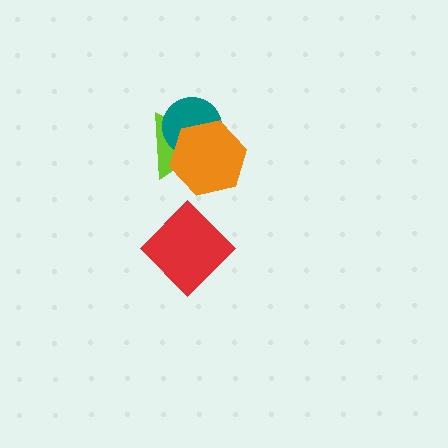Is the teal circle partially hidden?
Yes, it is partially covered by another shape.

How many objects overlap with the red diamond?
0 objects overlap with the red diamond.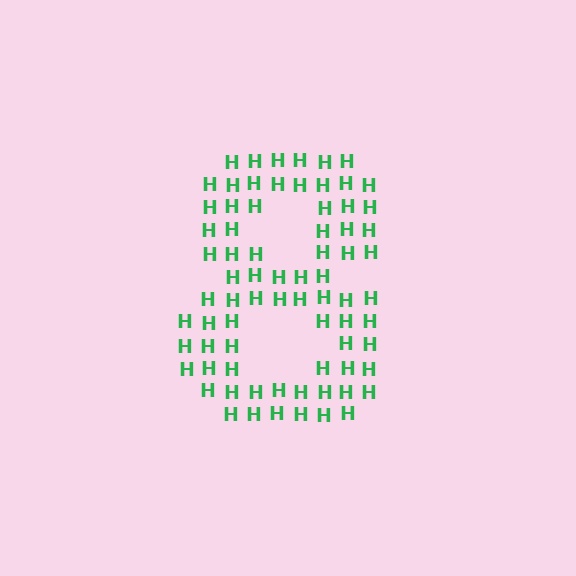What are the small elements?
The small elements are letter H's.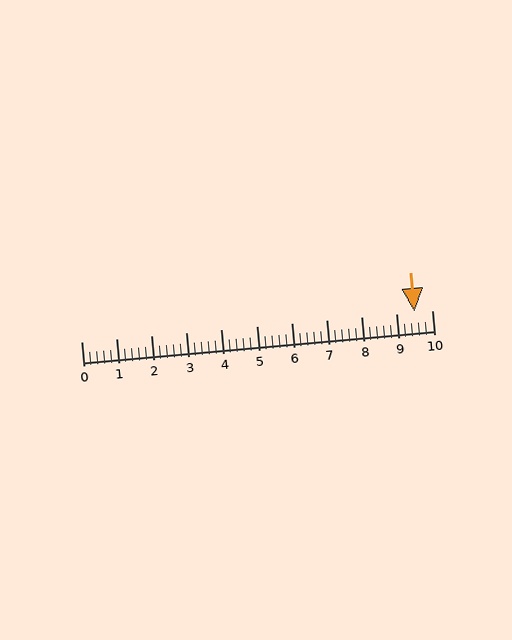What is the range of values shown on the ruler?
The ruler shows values from 0 to 10.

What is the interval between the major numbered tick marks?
The major tick marks are spaced 1 units apart.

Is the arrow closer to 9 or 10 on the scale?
The arrow is closer to 10.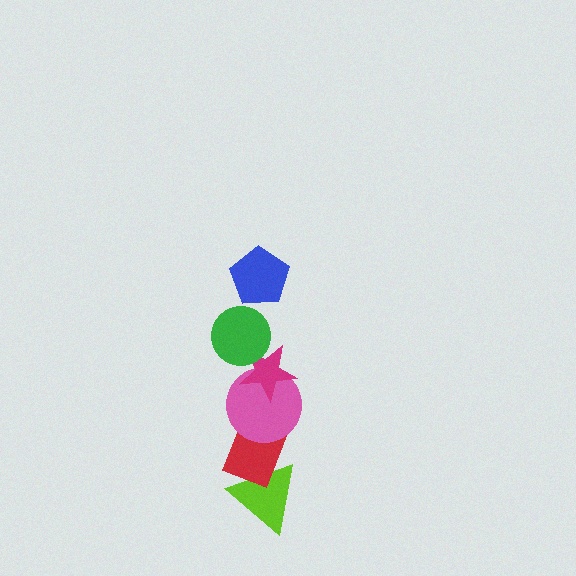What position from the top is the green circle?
The green circle is 2nd from the top.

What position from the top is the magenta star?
The magenta star is 3rd from the top.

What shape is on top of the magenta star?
The green circle is on top of the magenta star.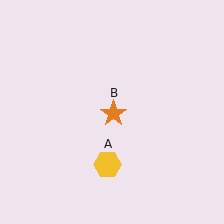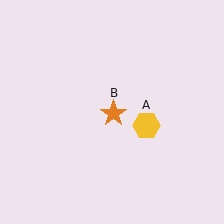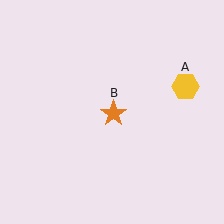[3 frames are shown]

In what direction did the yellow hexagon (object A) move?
The yellow hexagon (object A) moved up and to the right.